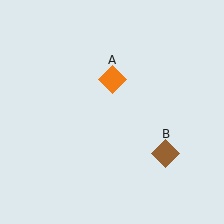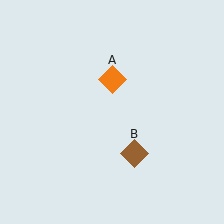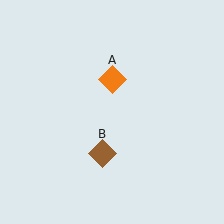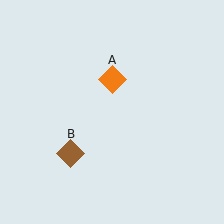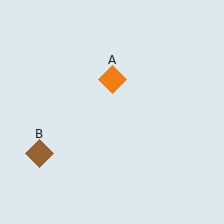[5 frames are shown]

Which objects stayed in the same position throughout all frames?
Orange diamond (object A) remained stationary.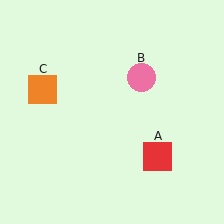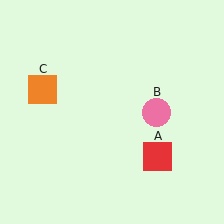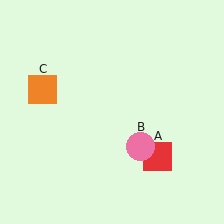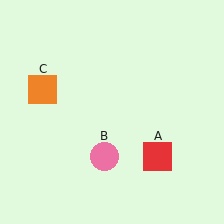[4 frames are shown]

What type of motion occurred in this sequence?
The pink circle (object B) rotated clockwise around the center of the scene.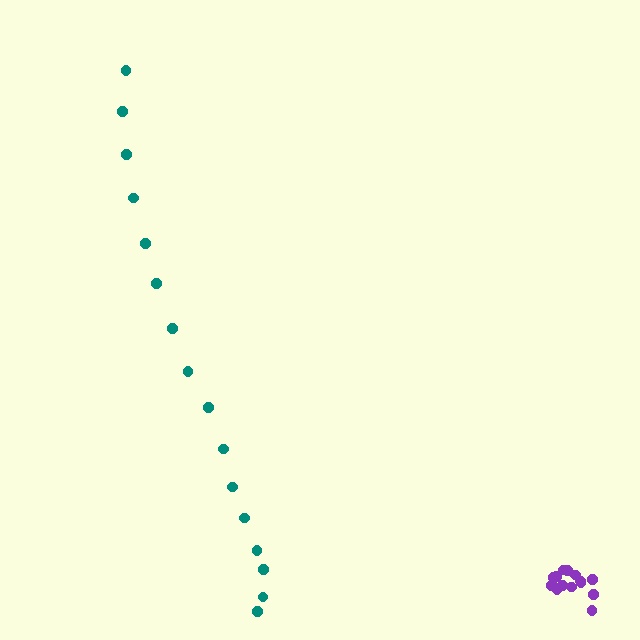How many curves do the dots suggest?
There are 2 distinct paths.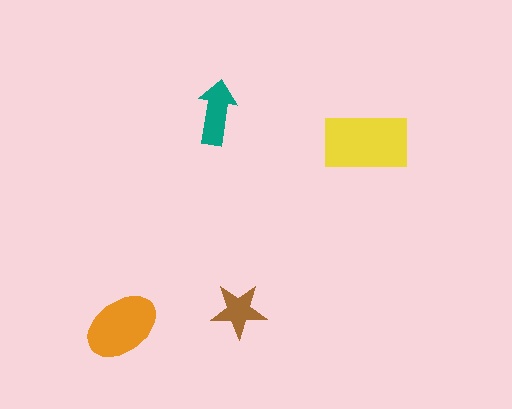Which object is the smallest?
The brown star.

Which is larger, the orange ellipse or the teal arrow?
The orange ellipse.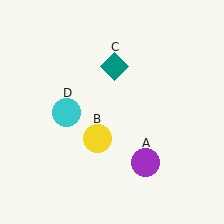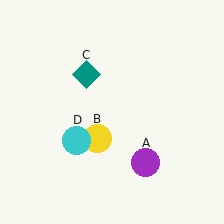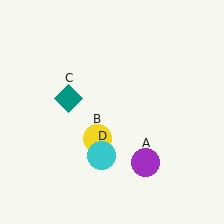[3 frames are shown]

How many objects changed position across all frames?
2 objects changed position: teal diamond (object C), cyan circle (object D).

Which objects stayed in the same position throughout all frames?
Purple circle (object A) and yellow circle (object B) remained stationary.